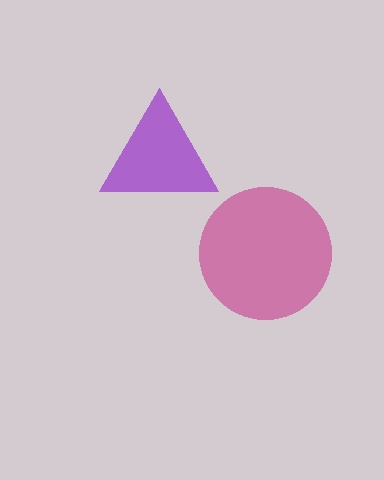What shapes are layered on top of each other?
The layered shapes are: a purple triangle, a magenta circle.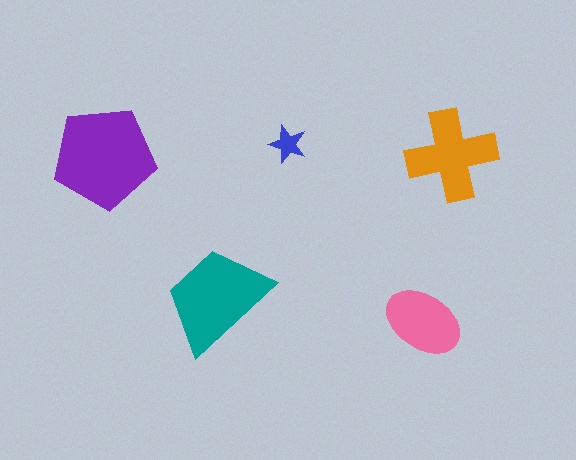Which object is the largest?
The purple pentagon.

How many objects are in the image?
There are 5 objects in the image.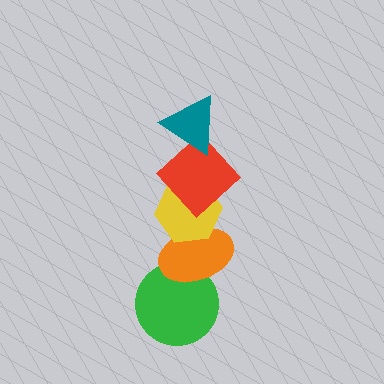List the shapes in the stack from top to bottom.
From top to bottom: the teal triangle, the red diamond, the yellow hexagon, the orange ellipse, the green circle.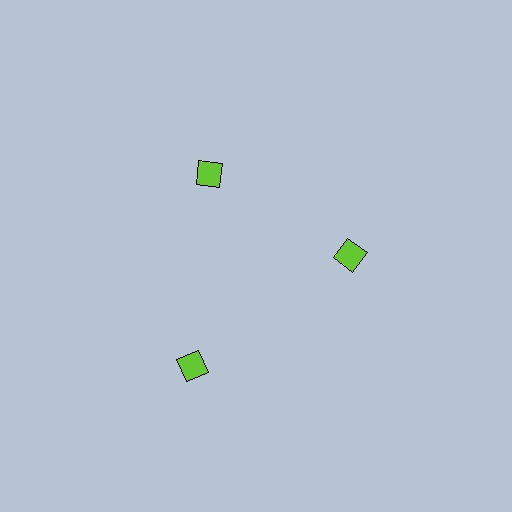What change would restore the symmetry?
The symmetry would be restored by moving it inward, back onto the ring so that all 3 diamonds sit at equal angles and equal distance from the center.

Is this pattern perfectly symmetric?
No. The 3 lime diamonds are arranged in a ring, but one element near the 7 o'clock position is pushed outward from the center, breaking the 3-fold rotational symmetry.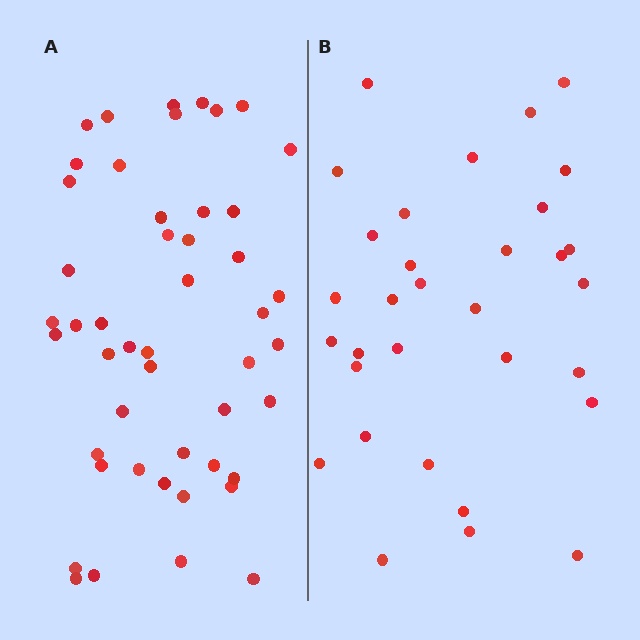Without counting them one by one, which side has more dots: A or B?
Region A (the left region) has more dots.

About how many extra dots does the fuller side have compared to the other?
Region A has approximately 15 more dots than region B.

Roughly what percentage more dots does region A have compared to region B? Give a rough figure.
About 50% more.